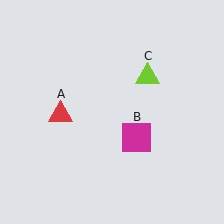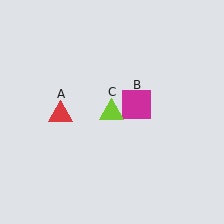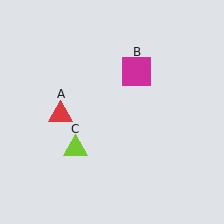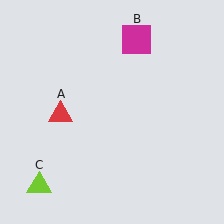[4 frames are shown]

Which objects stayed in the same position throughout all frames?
Red triangle (object A) remained stationary.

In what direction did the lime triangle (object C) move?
The lime triangle (object C) moved down and to the left.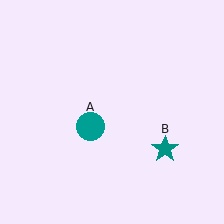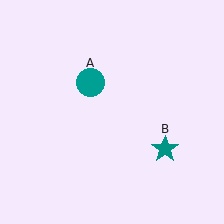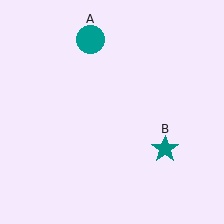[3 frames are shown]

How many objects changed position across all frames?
1 object changed position: teal circle (object A).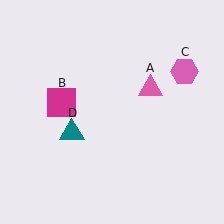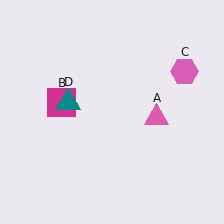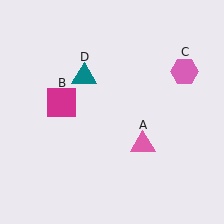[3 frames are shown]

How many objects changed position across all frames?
2 objects changed position: pink triangle (object A), teal triangle (object D).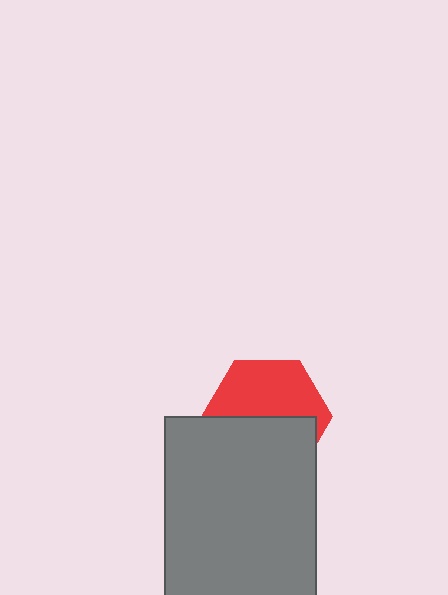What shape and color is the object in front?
The object in front is a gray rectangle.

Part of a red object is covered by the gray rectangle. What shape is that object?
It is a hexagon.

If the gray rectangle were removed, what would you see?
You would see the complete red hexagon.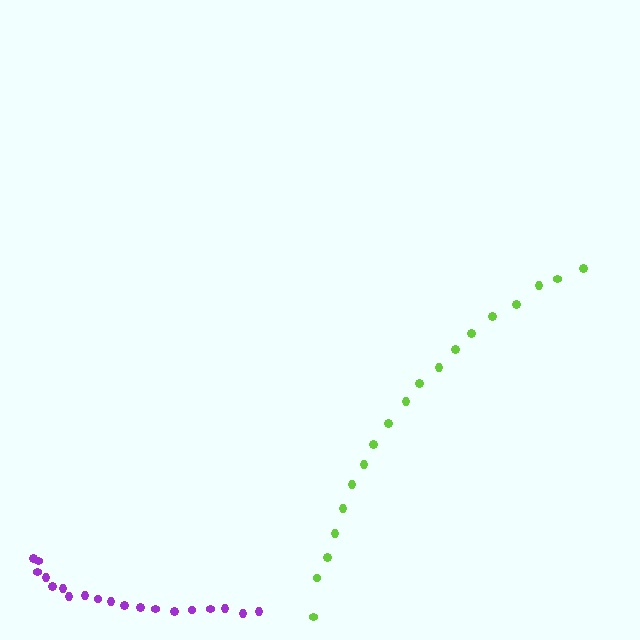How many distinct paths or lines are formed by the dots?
There are 2 distinct paths.